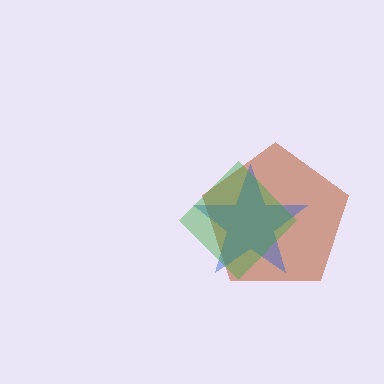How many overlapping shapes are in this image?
There are 3 overlapping shapes in the image.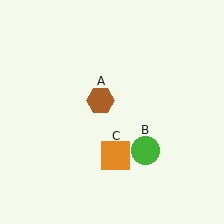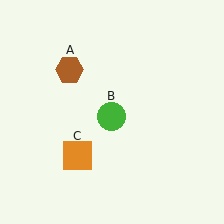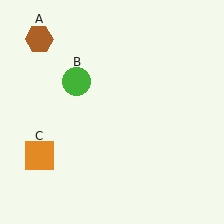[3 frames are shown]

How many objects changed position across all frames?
3 objects changed position: brown hexagon (object A), green circle (object B), orange square (object C).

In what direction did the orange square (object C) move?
The orange square (object C) moved left.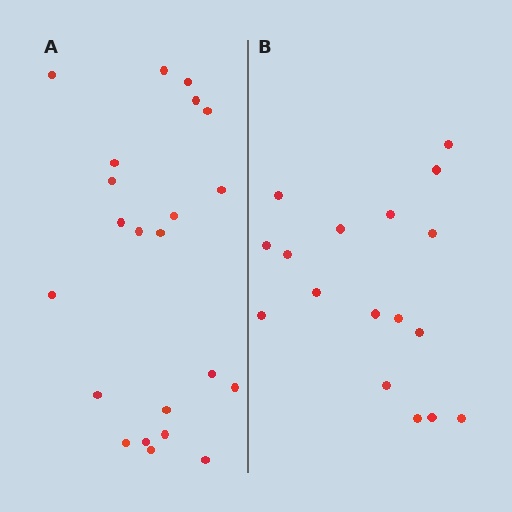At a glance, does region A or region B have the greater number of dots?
Region A (the left region) has more dots.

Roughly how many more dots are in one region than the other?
Region A has about 5 more dots than region B.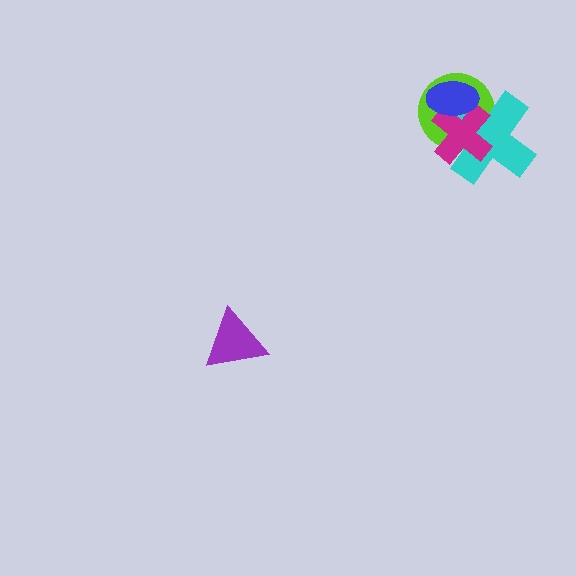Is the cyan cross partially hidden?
Yes, it is partially covered by another shape.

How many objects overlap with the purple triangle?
0 objects overlap with the purple triangle.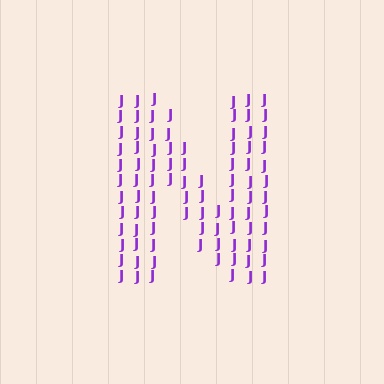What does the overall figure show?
The overall figure shows the letter N.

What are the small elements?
The small elements are letter J's.